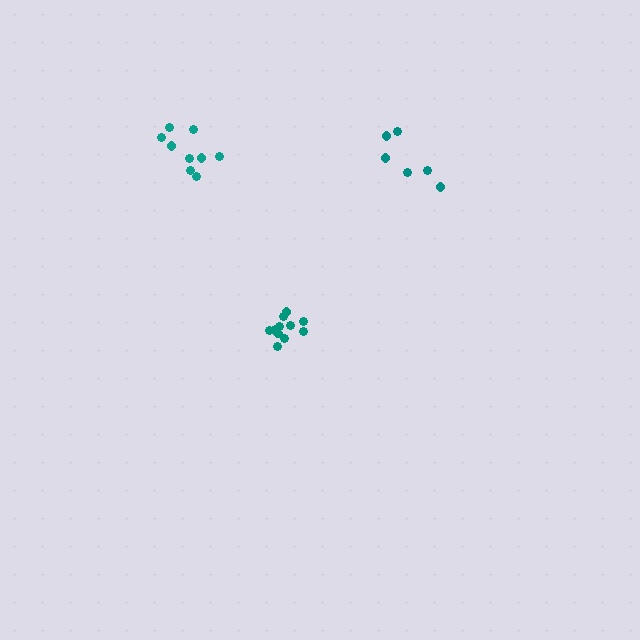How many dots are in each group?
Group 1: 11 dots, Group 2: 6 dots, Group 3: 9 dots (26 total).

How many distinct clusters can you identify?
There are 3 distinct clusters.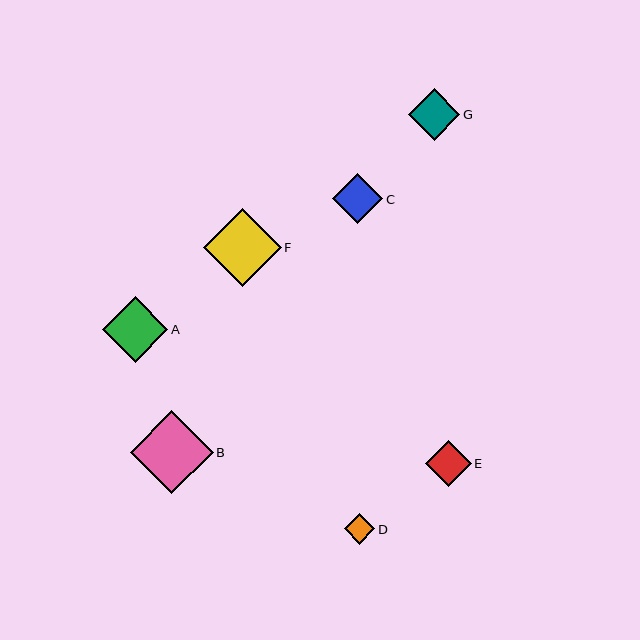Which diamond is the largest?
Diamond B is the largest with a size of approximately 83 pixels.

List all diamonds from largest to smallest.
From largest to smallest: B, F, A, G, C, E, D.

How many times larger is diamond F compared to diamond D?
Diamond F is approximately 2.5 times the size of diamond D.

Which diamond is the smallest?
Diamond D is the smallest with a size of approximately 31 pixels.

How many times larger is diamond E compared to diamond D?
Diamond E is approximately 1.5 times the size of diamond D.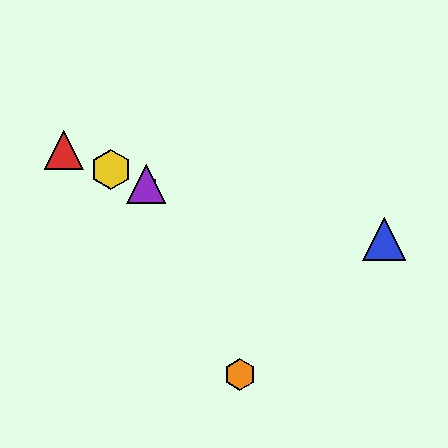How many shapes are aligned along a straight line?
4 shapes (the red triangle, the green hexagon, the yellow hexagon, the purple triangle) are aligned along a straight line.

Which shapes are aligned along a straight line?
The red triangle, the green hexagon, the yellow hexagon, the purple triangle are aligned along a straight line.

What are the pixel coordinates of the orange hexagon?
The orange hexagon is at (240, 374).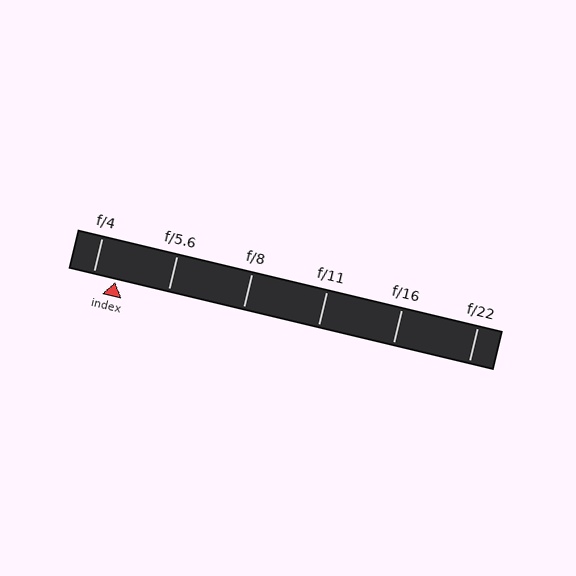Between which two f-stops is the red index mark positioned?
The index mark is between f/4 and f/5.6.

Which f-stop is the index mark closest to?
The index mark is closest to f/4.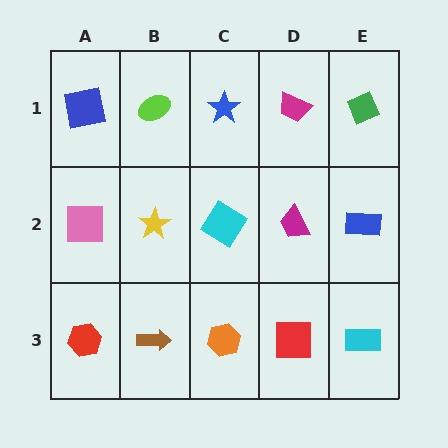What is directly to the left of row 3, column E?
A red square.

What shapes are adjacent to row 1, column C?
A cyan diamond (row 2, column C), a lime ellipse (row 1, column B), a magenta trapezoid (row 1, column D).